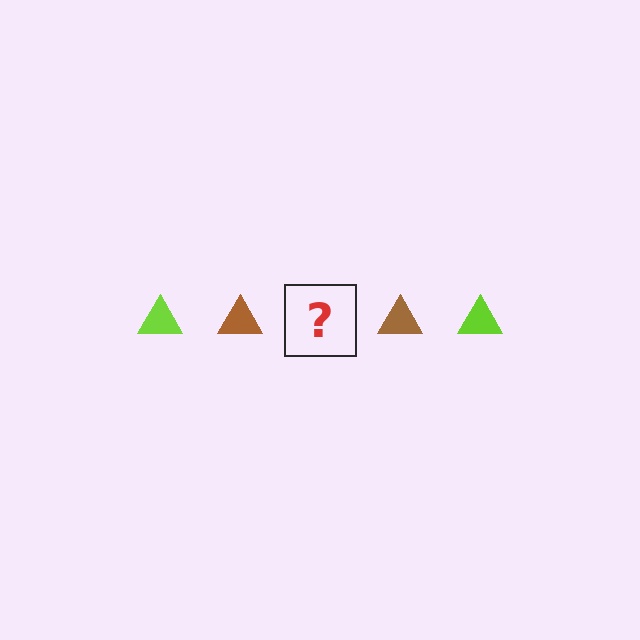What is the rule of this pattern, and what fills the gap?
The rule is that the pattern cycles through lime, brown triangles. The gap should be filled with a lime triangle.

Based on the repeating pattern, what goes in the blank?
The blank should be a lime triangle.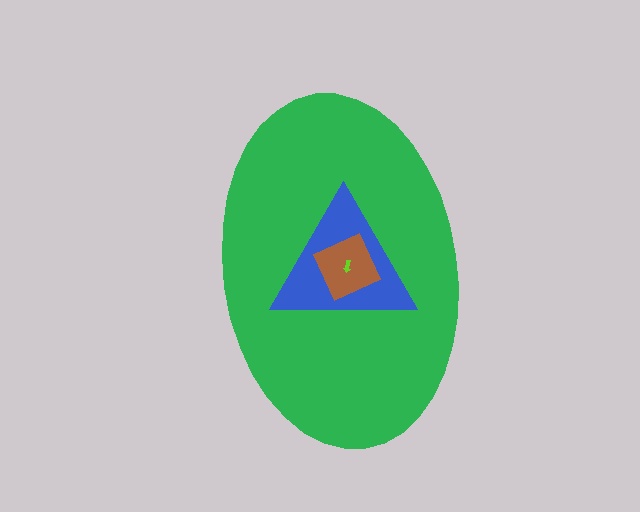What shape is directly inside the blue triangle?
The brown square.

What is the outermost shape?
The green ellipse.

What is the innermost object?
The lime arrow.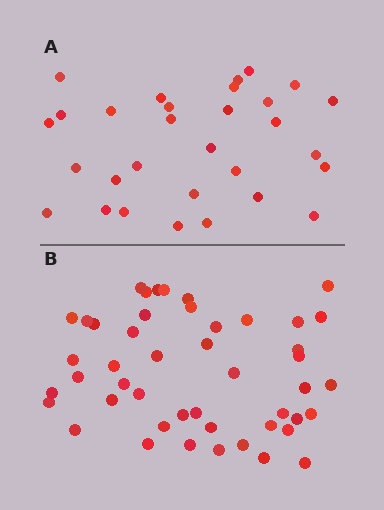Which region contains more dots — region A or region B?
Region B (the bottom region) has more dots.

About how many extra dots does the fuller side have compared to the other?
Region B has approximately 15 more dots than region A.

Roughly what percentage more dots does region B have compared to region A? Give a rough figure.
About 55% more.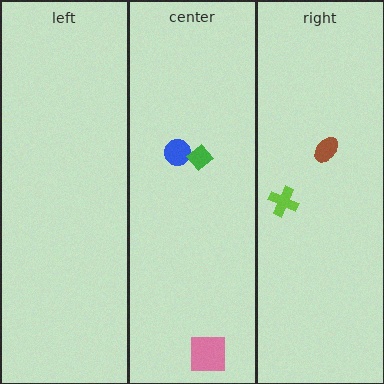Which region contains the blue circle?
The center region.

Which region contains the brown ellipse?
The right region.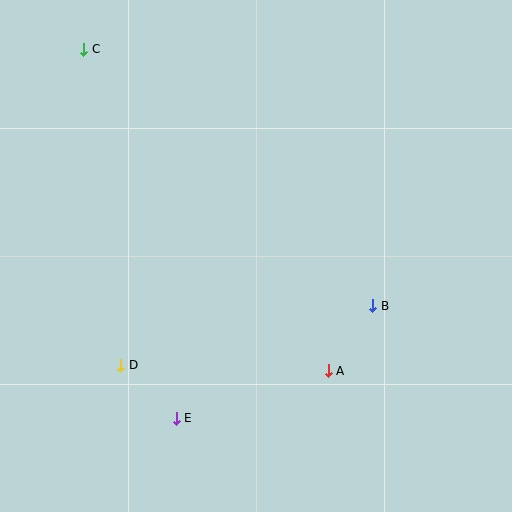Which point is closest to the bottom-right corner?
Point A is closest to the bottom-right corner.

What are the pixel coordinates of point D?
Point D is at (121, 365).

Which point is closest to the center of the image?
Point B at (373, 306) is closest to the center.